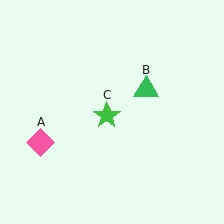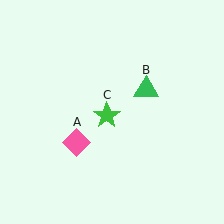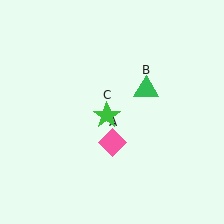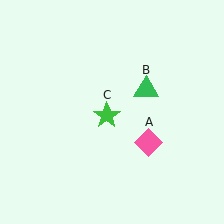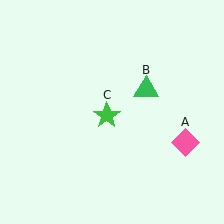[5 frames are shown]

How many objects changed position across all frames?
1 object changed position: pink diamond (object A).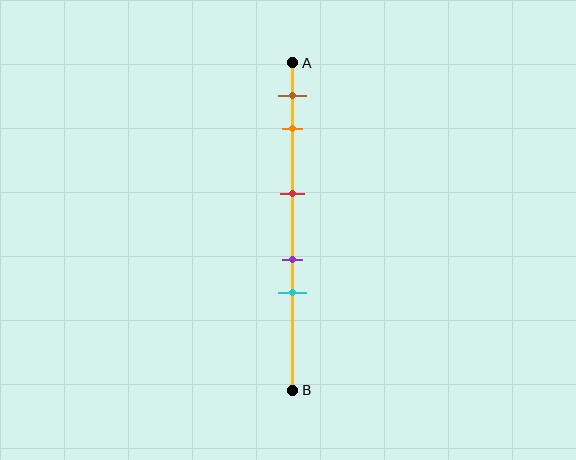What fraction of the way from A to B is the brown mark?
The brown mark is approximately 10% (0.1) of the way from A to B.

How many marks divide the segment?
There are 5 marks dividing the segment.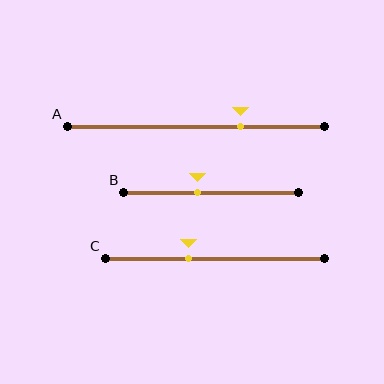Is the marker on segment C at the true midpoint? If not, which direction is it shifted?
No, the marker on segment C is shifted to the left by about 12% of the segment length.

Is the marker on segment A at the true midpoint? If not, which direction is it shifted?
No, the marker on segment A is shifted to the right by about 18% of the segment length.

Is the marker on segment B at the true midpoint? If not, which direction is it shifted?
No, the marker on segment B is shifted to the left by about 8% of the segment length.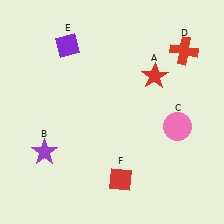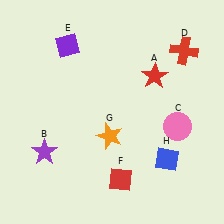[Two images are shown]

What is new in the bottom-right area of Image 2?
A blue diamond (H) was added in the bottom-right area of Image 2.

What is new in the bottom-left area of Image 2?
An orange star (G) was added in the bottom-left area of Image 2.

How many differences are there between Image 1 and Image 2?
There are 2 differences between the two images.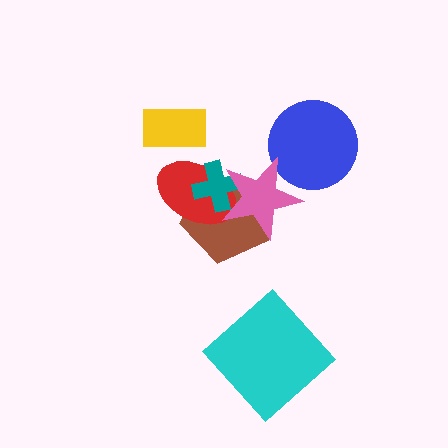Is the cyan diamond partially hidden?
No, no other shape covers it.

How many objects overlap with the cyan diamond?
0 objects overlap with the cyan diamond.